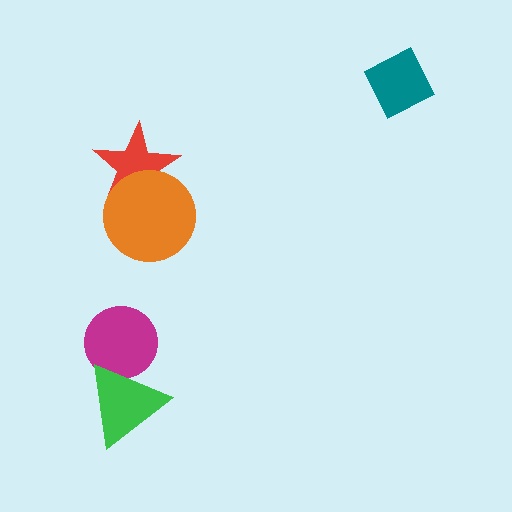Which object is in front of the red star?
The orange circle is in front of the red star.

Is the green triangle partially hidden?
No, no other shape covers it.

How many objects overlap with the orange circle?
1 object overlaps with the orange circle.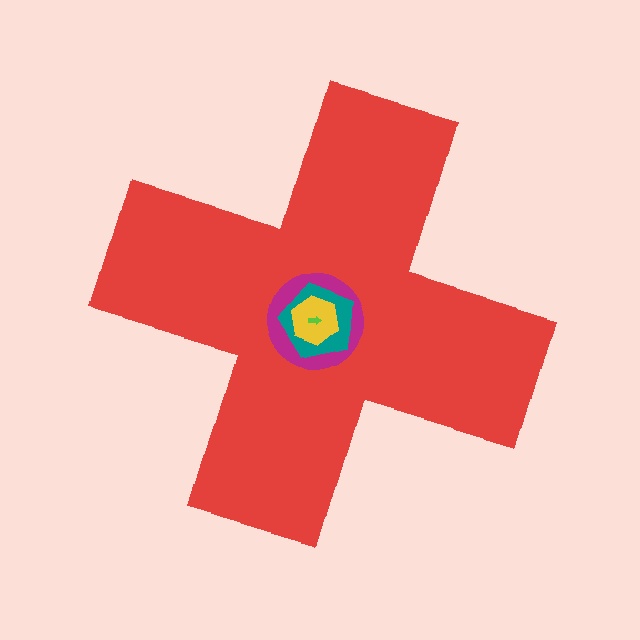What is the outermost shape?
The red cross.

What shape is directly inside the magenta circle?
The teal pentagon.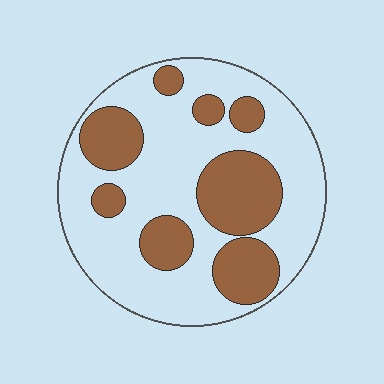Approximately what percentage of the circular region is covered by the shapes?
Approximately 35%.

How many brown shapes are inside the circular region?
8.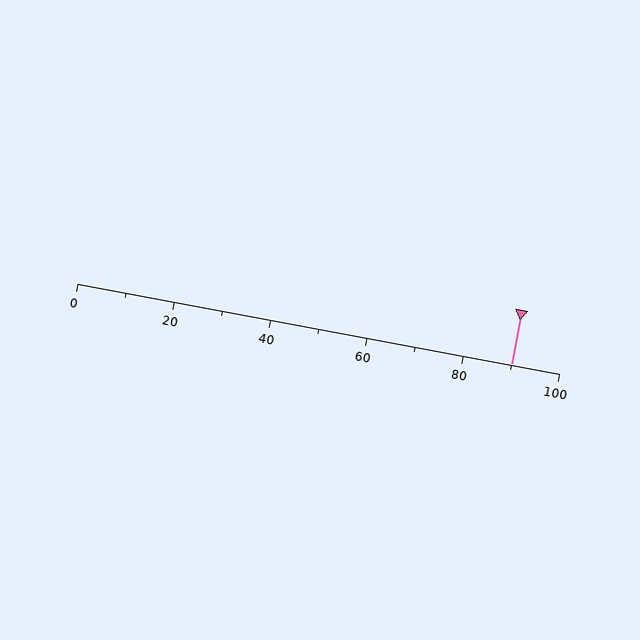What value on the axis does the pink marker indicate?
The marker indicates approximately 90.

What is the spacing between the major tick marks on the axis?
The major ticks are spaced 20 apart.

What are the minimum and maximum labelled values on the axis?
The axis runs from 0 to 100.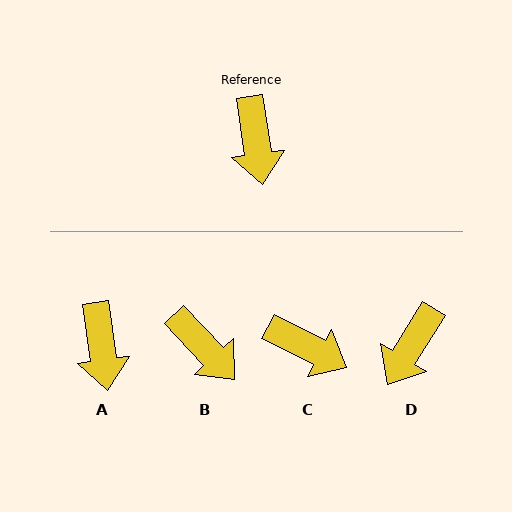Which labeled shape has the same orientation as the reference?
A.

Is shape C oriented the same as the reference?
No, it is off by about 54 degrees.